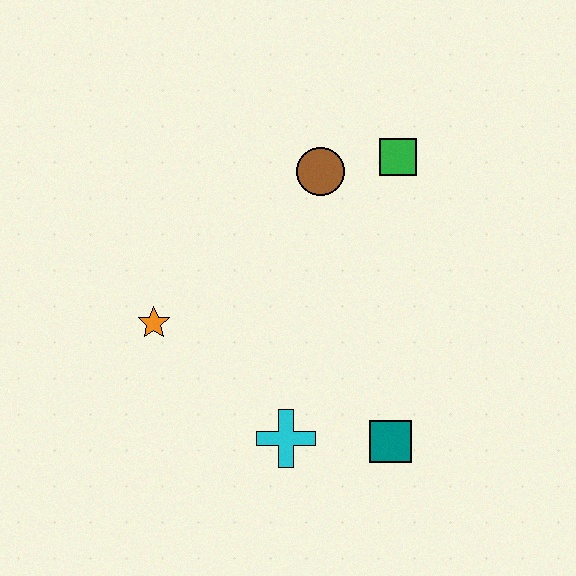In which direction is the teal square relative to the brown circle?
The teal square is below the brown circle.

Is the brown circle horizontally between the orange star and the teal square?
Yes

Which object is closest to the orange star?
The cyan cross is closest to the orange star.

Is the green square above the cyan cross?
Yes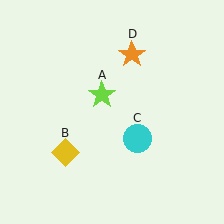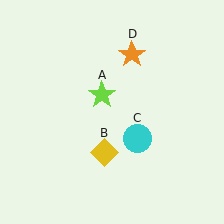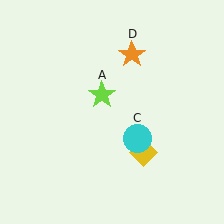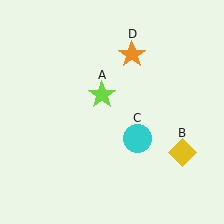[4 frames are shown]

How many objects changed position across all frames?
1 object changed position: yellow diamond (object B).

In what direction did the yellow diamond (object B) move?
The yellow diamond (object B) moved right.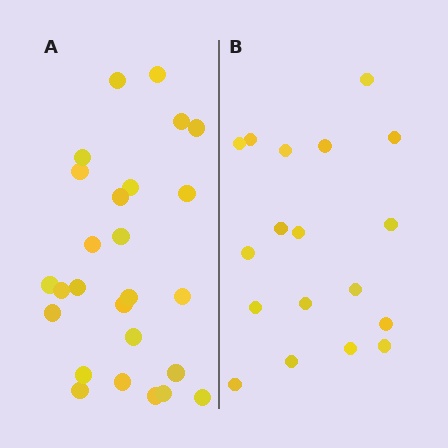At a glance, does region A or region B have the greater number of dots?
Region A (the left region) has more dots.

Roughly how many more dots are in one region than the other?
Region A has roughly 8 or so more dots than region B.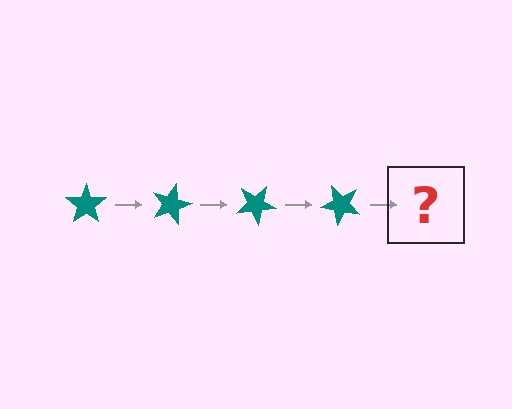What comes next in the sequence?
The next element should be a teal star rotated 60 degrees.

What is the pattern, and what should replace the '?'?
The pattern is that the star rotates 15 degrees each step. The '?' should be a teal star rotated 60 degrees.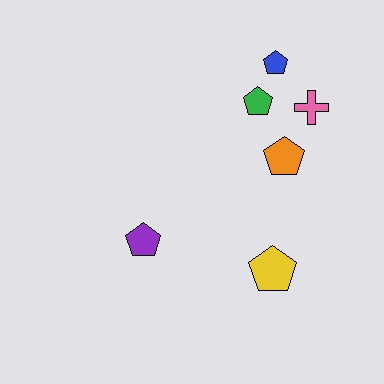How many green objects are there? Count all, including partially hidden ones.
There is 1 green object.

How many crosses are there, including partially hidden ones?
There is 1 cross.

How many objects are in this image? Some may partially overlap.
There are 6 objects.